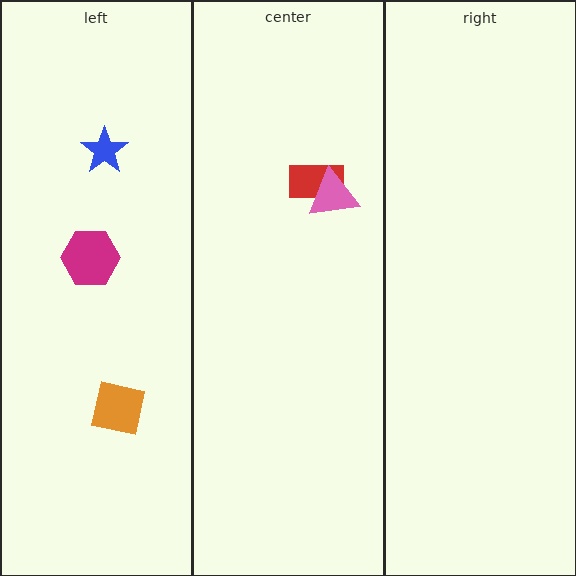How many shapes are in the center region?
2.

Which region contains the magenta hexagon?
The left region.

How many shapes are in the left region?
3.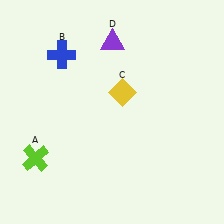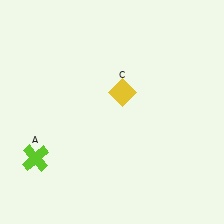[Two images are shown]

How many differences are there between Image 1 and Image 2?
There are 2 differences between the two images.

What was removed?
The blue cross (B), the purple triangle (D) were removed in Image 2.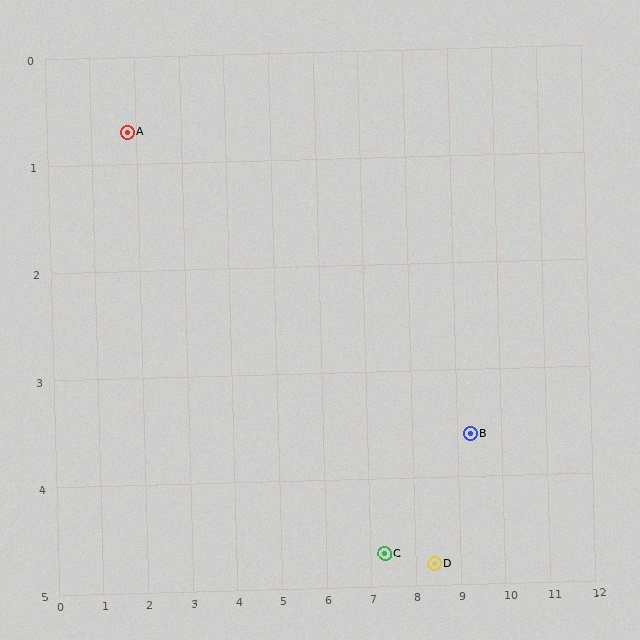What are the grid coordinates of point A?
Point A is at approximately (1.8, 0.7).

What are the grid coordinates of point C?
Point C is at approximately (7.3, 4.7).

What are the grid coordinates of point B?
Point B is at approximately (9.3, 3.6).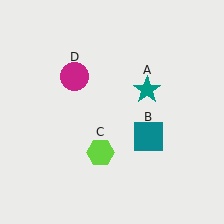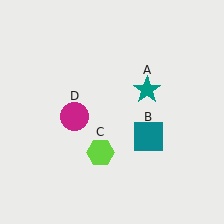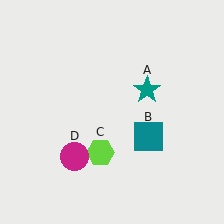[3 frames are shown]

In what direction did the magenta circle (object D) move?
The magenta circle (object D) moved down.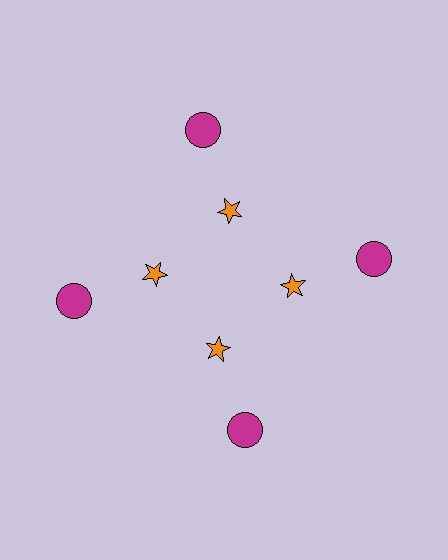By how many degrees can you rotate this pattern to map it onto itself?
The pattern maps onto itself every 90 degrees of rotation.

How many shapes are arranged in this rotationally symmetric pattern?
There are 8 shapes, arranged in 4 groups of 2.